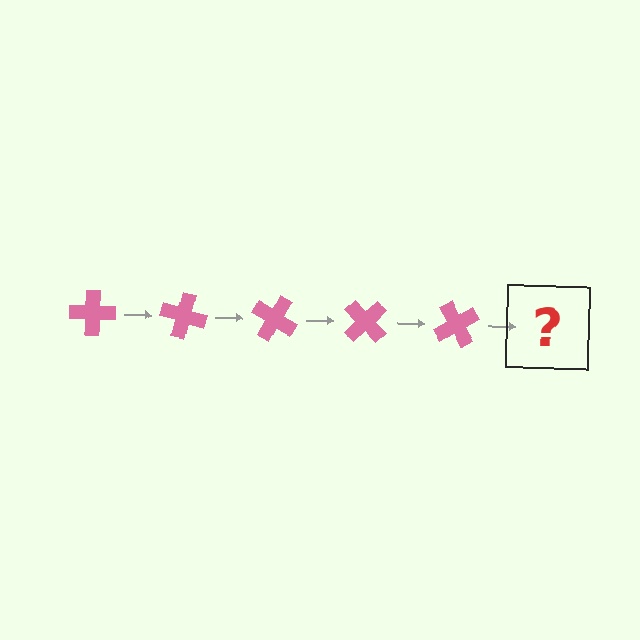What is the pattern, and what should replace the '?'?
The pattern is that the cross rotates 15 degrees each step. The '?' should be a pink cross rotated 75 degrees.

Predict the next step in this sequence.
The next step is a pink cross rotated 75 degrees.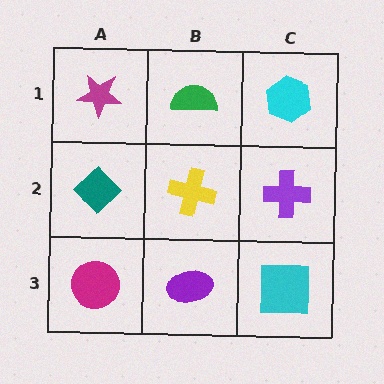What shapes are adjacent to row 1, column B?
A yellow cross (row 2, column B), a magenta star (row 1, column A), a cyan hexagon (row 1, column C).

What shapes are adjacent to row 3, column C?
A purple cross (row 2, column C), a purple ellipse (row 3, column B).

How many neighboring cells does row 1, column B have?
3.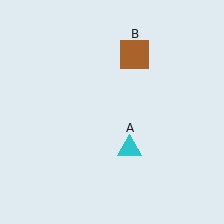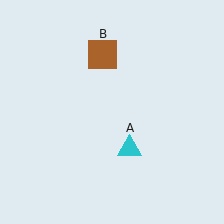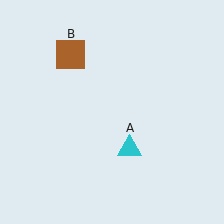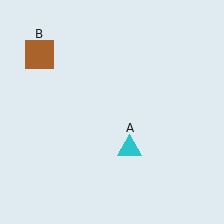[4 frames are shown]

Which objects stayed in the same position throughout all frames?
Cyan triangle (object A) remained stationary.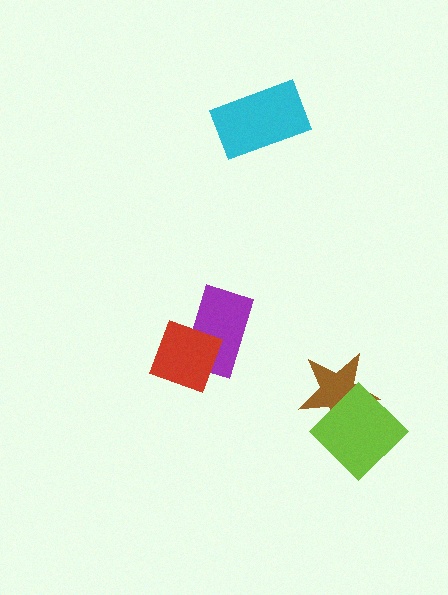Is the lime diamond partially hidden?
No, no other shape covers it.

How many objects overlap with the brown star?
1 object overlaps with the brown star.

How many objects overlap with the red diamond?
1 object overlaps with the red diamond.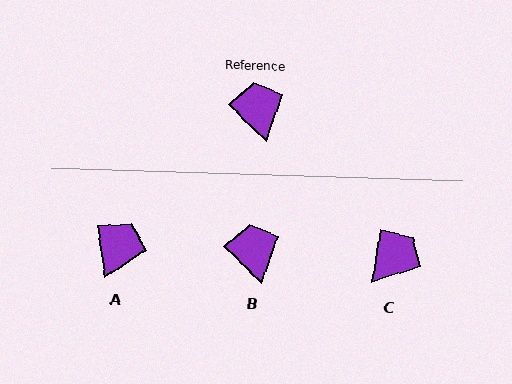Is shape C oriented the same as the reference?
No, it is off by about 54 degrees.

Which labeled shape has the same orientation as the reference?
B.